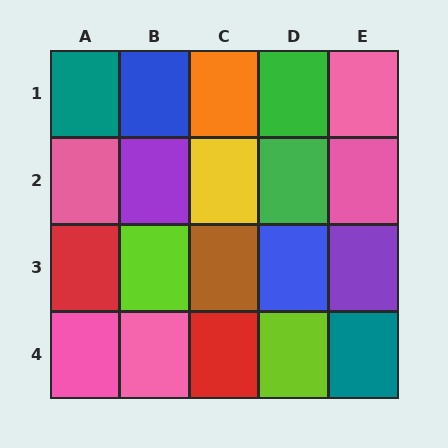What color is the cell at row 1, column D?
Green.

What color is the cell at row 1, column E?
Pink.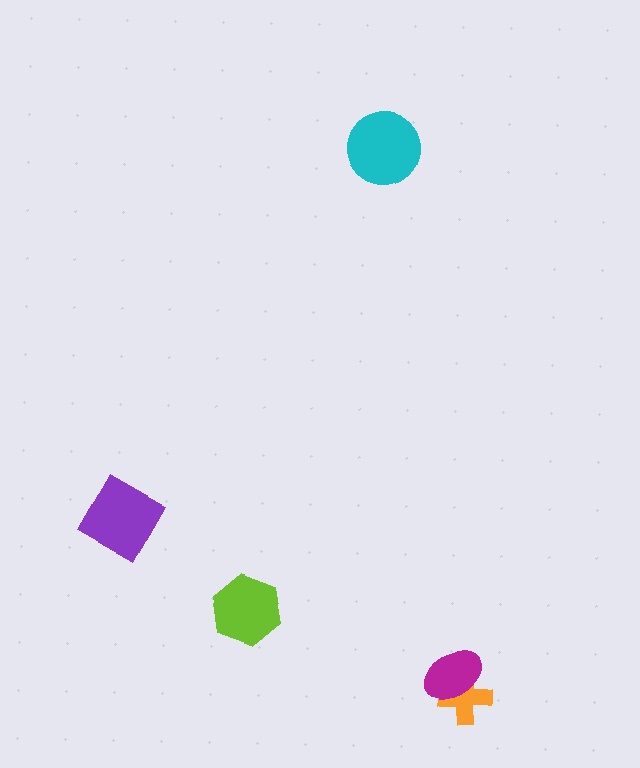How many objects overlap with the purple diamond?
0 objects overlap with the purple diamond.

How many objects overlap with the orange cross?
1 object overlaps with the orange cross.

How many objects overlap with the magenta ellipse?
1 object overlaps with the magenta ellipse.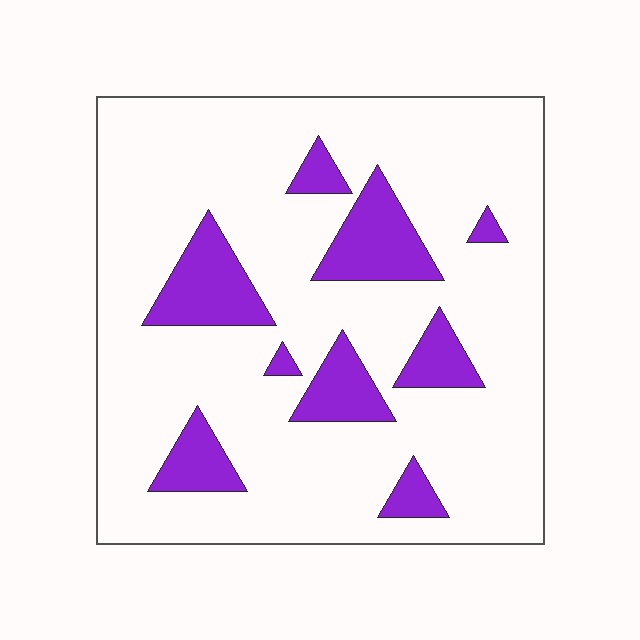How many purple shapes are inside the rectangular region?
9.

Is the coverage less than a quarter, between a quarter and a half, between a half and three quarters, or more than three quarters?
Less than a quarter.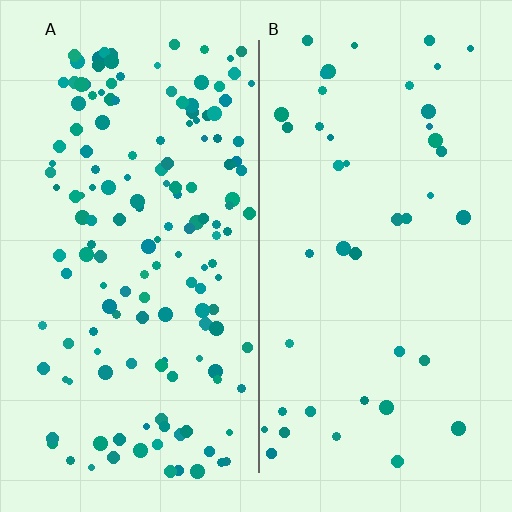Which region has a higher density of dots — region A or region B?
A (the left).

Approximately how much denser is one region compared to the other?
Approximately 3.6× — region A over region B.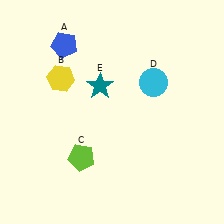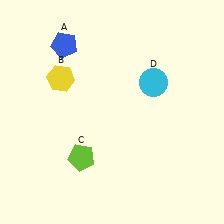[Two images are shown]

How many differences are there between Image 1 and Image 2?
There is 1 difference between the two images.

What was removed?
The teal star (E) was removed in Image 2.